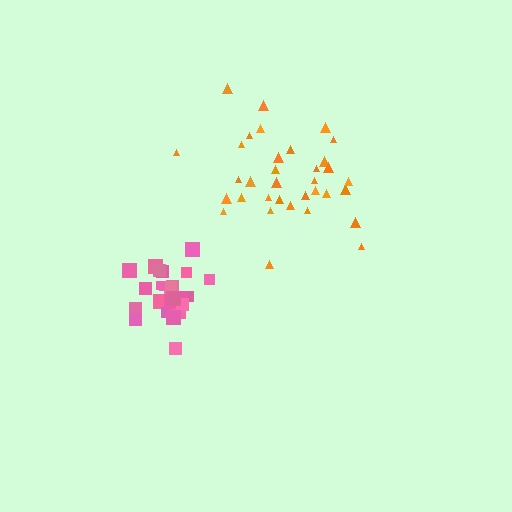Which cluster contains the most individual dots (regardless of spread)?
Orange (34).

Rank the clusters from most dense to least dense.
pink, orange.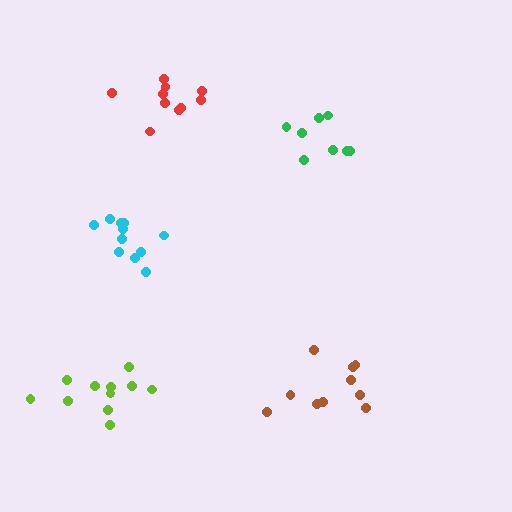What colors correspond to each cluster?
The clusters are colored: red, brown, green, lime, cyan.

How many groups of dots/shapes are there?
There are 5 groups.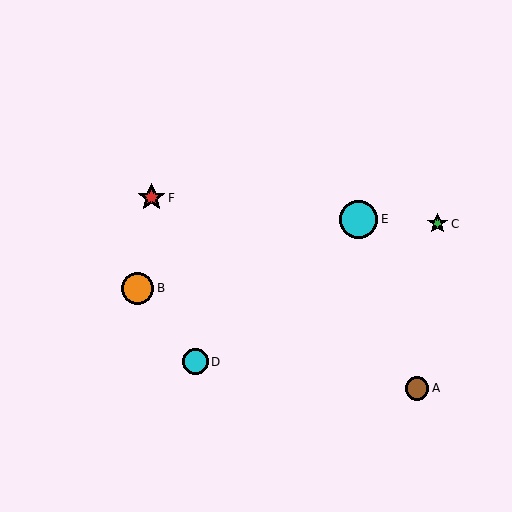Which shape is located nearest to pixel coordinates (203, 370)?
The cyan circle (labeled D) at (195, 362) is nearest to that location.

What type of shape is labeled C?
Shape C is a green star.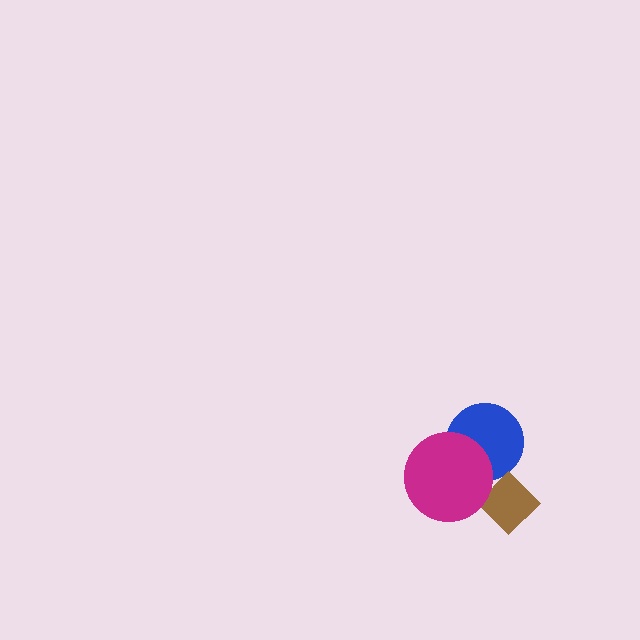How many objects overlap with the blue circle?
1 object overlaps with the blue circle.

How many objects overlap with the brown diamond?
1 object overlaps with the brown diamond.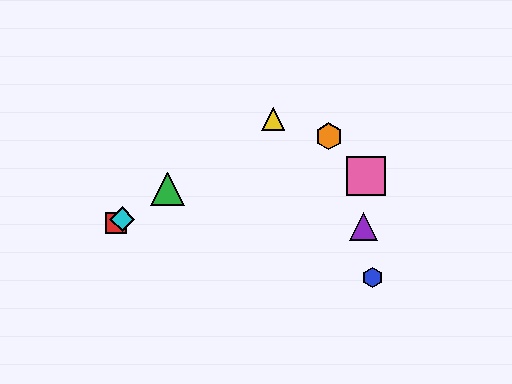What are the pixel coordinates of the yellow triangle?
The yellow triangle is at (273, 119).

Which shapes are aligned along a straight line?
The red square, the green triangle, the yellow triangle, the cyan diamond are aligned along a straight line.